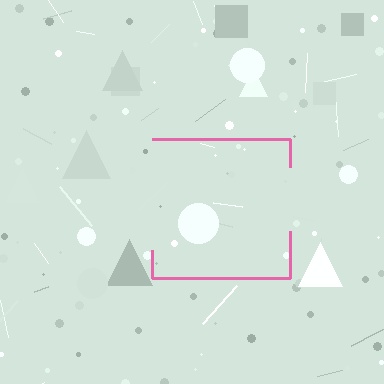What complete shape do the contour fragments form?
The contour fragments form a square.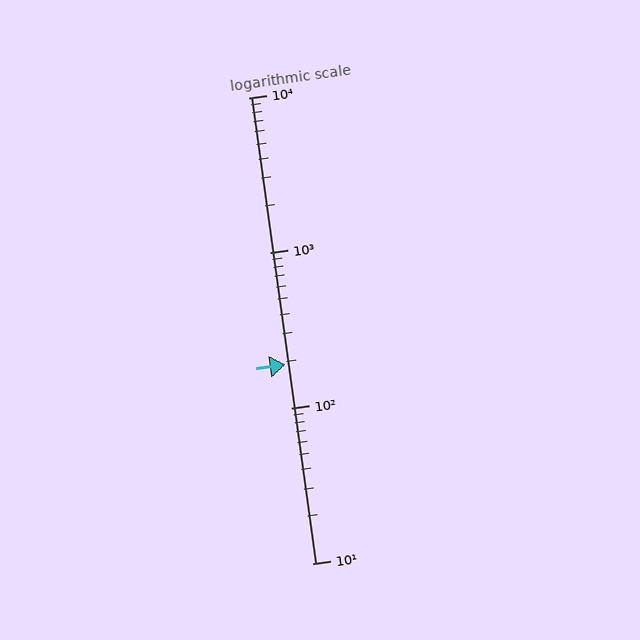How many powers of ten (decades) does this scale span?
The scale spans 3 decades, from 10 to 10000.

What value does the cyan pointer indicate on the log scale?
The pointer indicates approximately 190.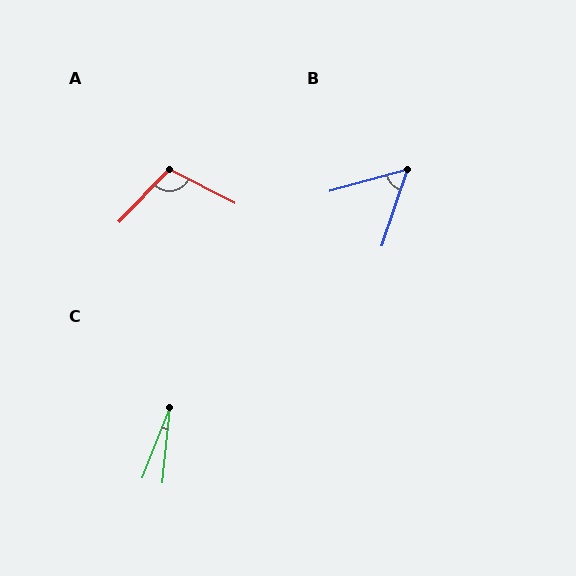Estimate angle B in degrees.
Approximately 56 degrees.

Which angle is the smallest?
C, at approximately 16 degrees.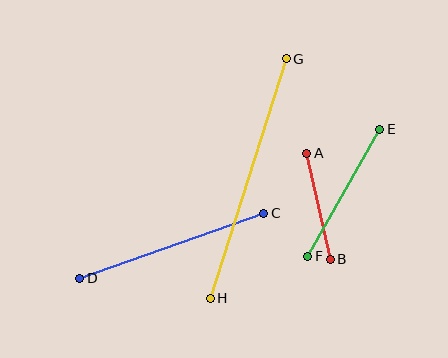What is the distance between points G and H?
The distance is approximately 252 pixels.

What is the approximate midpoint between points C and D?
The midpoint is at approximately (172, 246) pixels.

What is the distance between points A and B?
The distance is approximately 109 pixels.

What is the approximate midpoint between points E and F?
The midpoint is at approximately (344, 193) pixels.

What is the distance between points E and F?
The distance is approximately 146 pixels.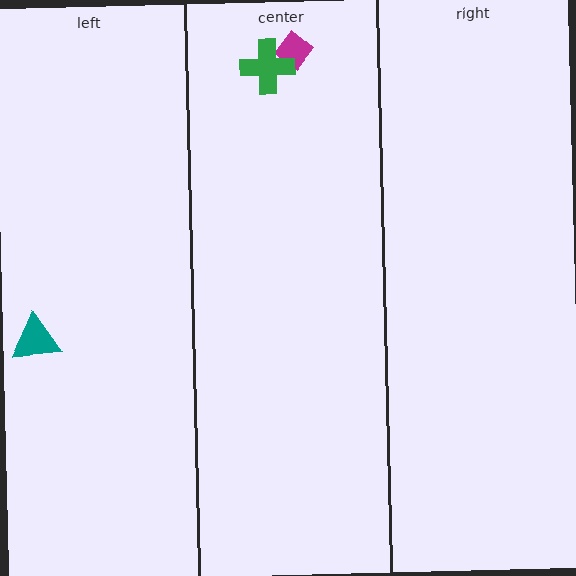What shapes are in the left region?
The teal triangle.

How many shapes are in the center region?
2.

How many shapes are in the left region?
1.